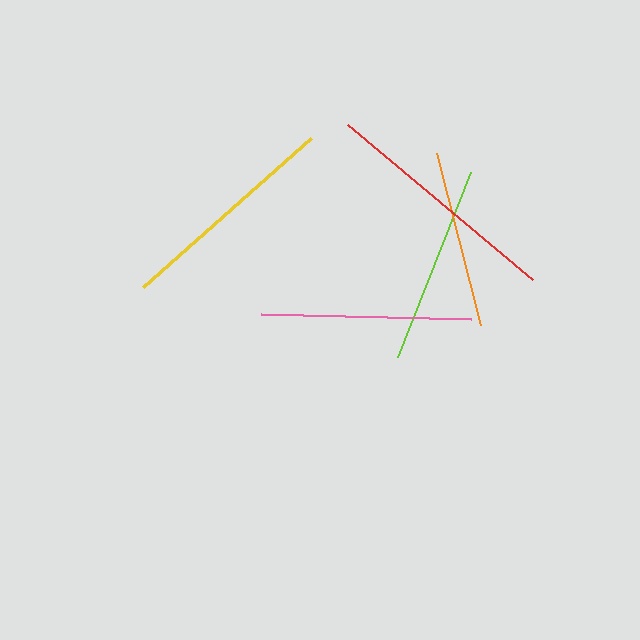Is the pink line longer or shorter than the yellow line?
The yellow line is longer than the pink line.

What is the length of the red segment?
The red segment is approximately 242 pixels long.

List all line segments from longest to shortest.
From longest to shortest: red, yellow, pink, lime, orange.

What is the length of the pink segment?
The pink segment is approximately 210 pixels long.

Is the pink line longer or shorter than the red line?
The red line is longer than the pink line.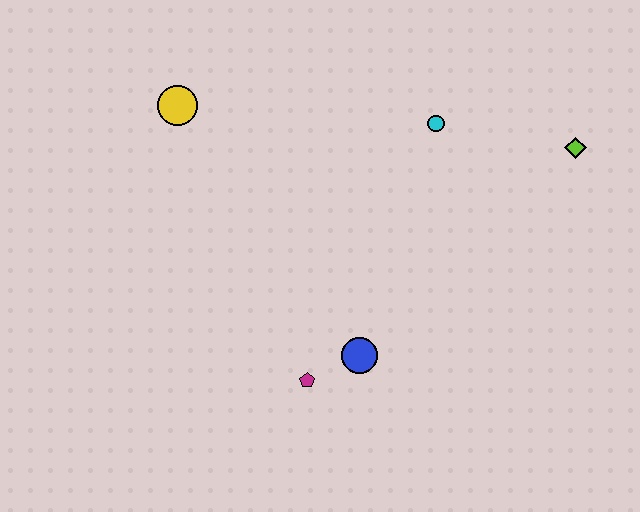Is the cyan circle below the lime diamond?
No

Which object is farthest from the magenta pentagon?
The lime diamond is farthest from the magenta pentagon.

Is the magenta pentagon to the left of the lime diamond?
Yes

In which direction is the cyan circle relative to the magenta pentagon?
The cyan circle is above the magenta pentagon.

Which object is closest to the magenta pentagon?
The blue circle is closest to the magenta pentagon.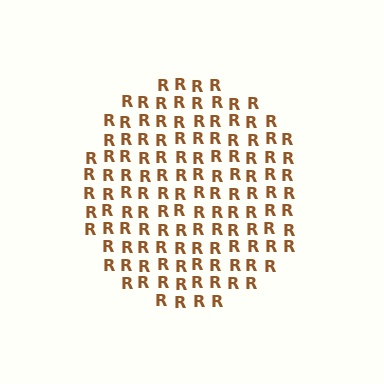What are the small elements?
The small elements are letter R's.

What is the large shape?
The large shape is a circle.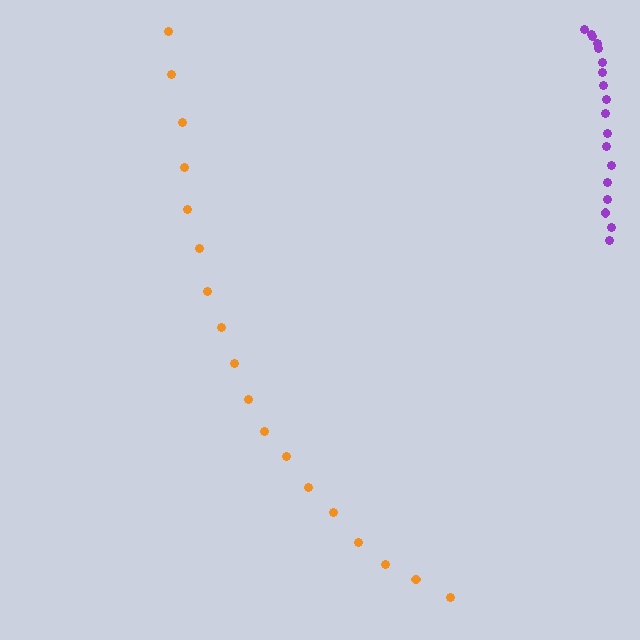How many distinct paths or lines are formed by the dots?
There are 2 distinct paths.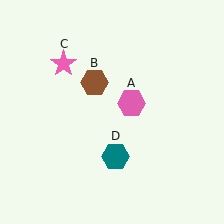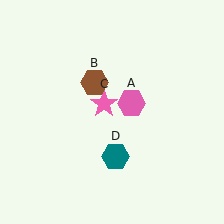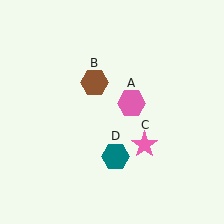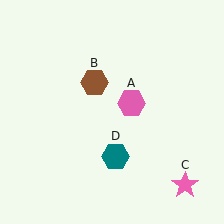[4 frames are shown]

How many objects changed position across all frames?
1 object changed position: pink star (object C).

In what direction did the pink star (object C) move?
The pink star (object C) moved down and to the right.